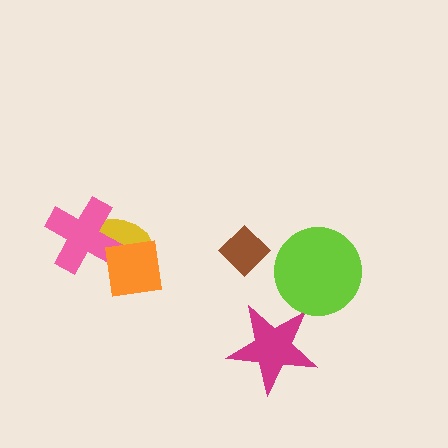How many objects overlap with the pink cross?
2 objects overlap with the pink cross.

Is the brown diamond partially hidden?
No, no other shape covers it.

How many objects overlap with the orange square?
2 objects overlap with the orange square.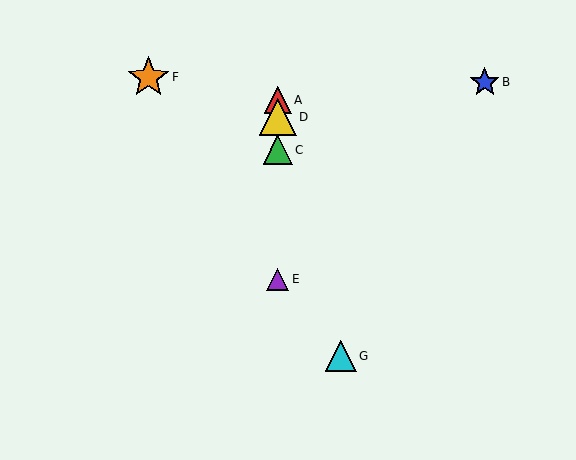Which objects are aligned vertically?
Objects A, C, D, E are aligned vertically.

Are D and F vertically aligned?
No, D is at x≈278 and F is at x≈148.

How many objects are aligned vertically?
4 objects (A, C, D, E) are aligned vertically.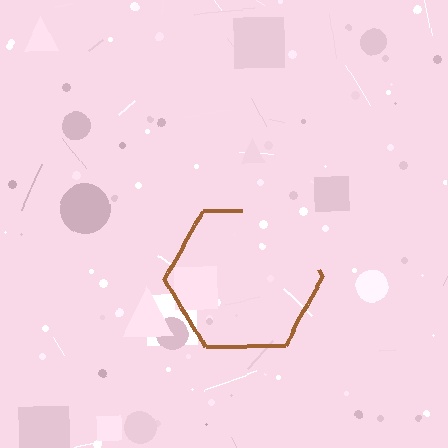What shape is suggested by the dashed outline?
The dashed outline suggests a hexagon.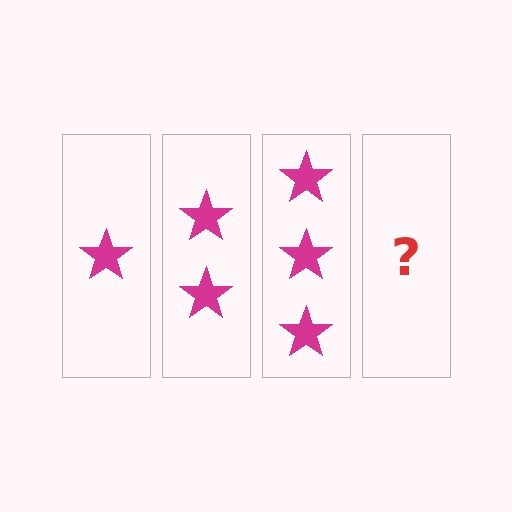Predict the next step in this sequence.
The next step is 4 stars.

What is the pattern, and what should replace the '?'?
The pattern is that each step adds one more star. The '?' should be 4 stars.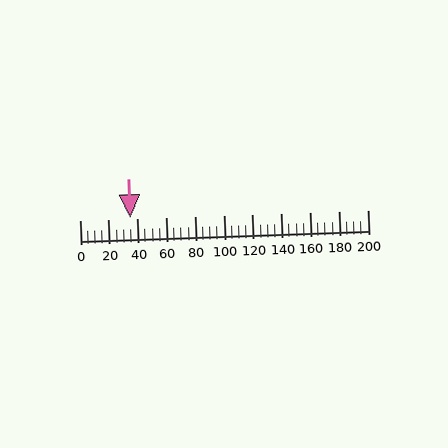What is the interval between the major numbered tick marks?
The major tick marks are spaced 20 units apart.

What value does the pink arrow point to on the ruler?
The pink arrow points to approximately 35.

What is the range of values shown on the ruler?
The ruler shows values from 0 to 200.